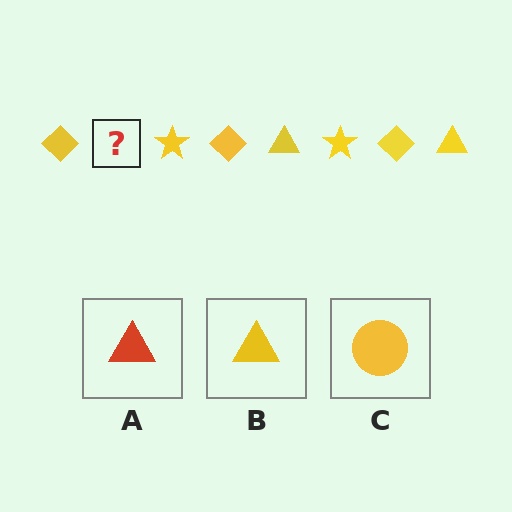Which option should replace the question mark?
Option B.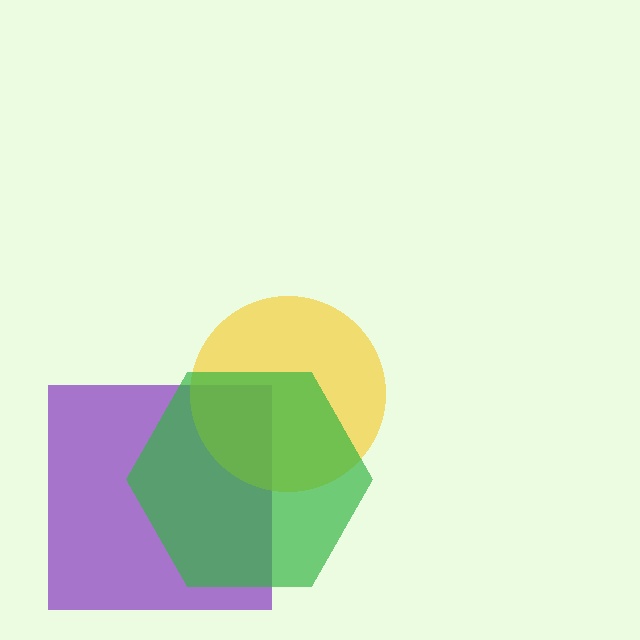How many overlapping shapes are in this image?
There are 3 overlapping shapes in the image.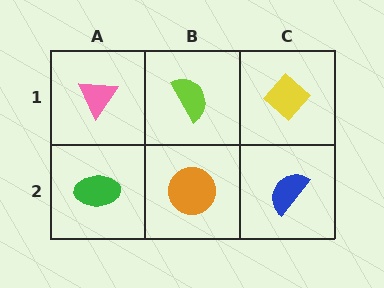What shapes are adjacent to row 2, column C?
A yellow diamond (row 1, column C), an orange circle (row 2, column B).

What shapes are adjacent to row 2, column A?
A pink triangle (row 1, column A), an orange circle (row 2, column B).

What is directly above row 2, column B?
A lime semicircle.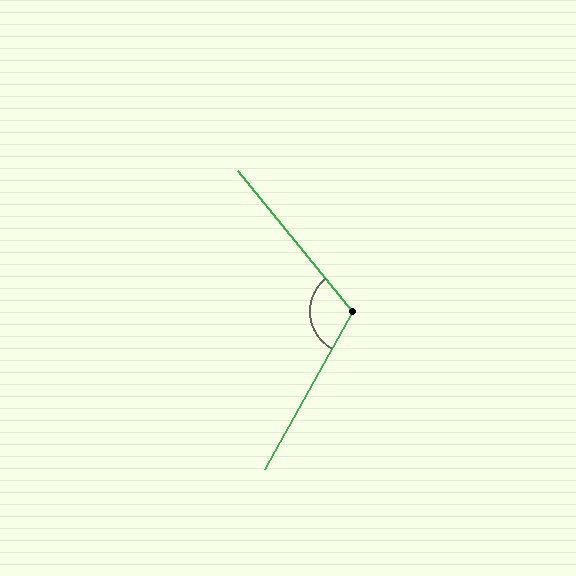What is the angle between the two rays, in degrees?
Approximately 112 degrees.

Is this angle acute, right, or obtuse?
It is obtuse.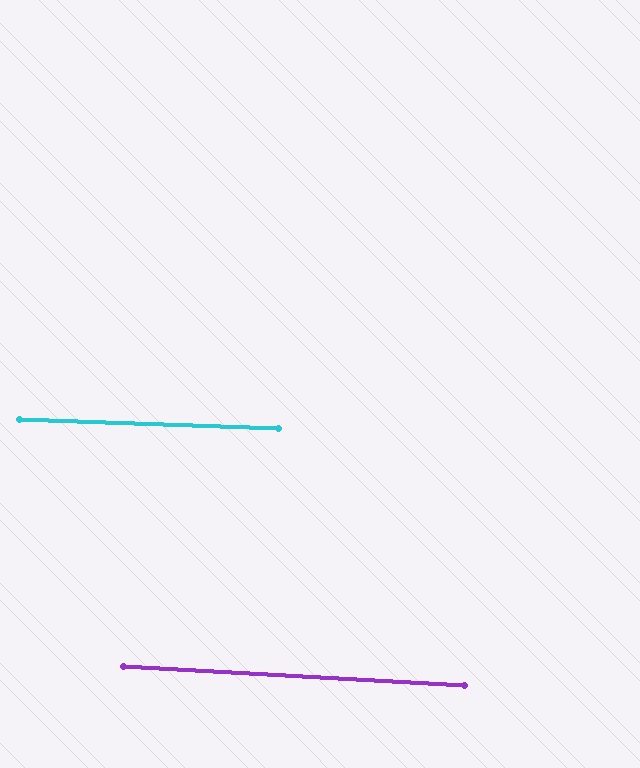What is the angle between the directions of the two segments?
Approximately 1 degree.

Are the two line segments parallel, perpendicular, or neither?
Parallel — their directions differ by only 1.3°.